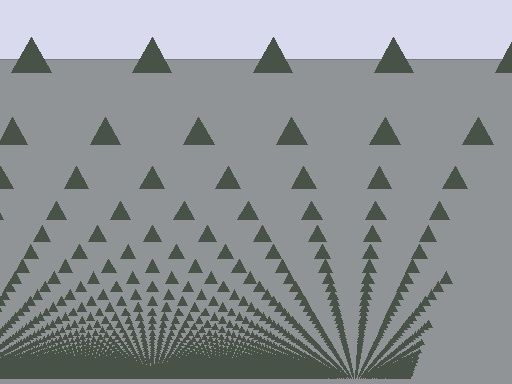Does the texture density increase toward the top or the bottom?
Density increases toward the bottom.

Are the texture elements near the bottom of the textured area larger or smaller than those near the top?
Smaller. The gradient is inverted — elements near the bottom are smaller and denser.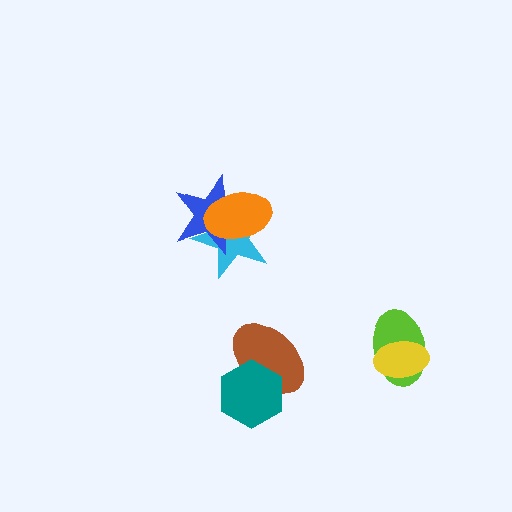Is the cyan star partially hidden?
Yes, it is partially covered by another shape.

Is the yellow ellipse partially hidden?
No, no other shape covers it.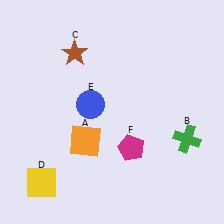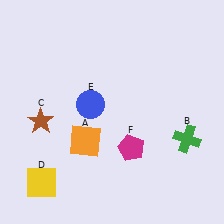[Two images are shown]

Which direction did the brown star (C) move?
The brown star (C) moved down.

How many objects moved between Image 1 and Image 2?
1 object moved between the two images.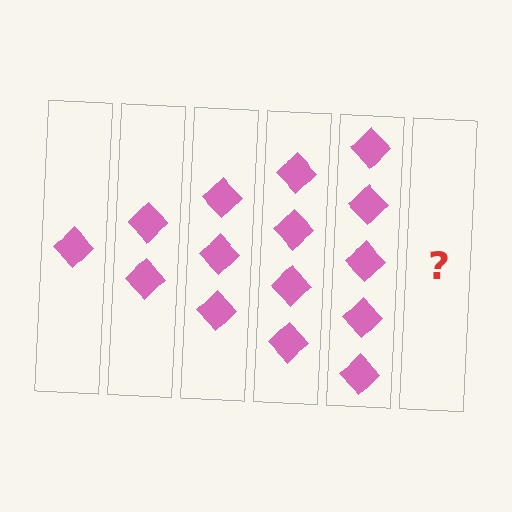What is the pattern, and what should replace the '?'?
The pattern is that each step adds one more diamond. The '?' should be 6 diamonds.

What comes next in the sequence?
The next element should be 6 diamonds.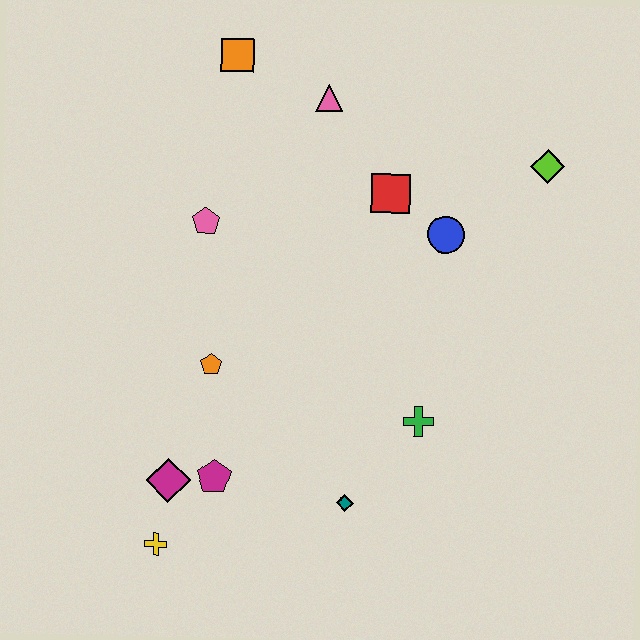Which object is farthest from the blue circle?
The yellow cross is farthest from the blue circle.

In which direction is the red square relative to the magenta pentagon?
The red square is above the magenta pentagon.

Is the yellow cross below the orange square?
Yes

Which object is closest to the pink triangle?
The orange square is closest to the pink triangle.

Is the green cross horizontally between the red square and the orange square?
No